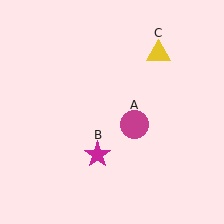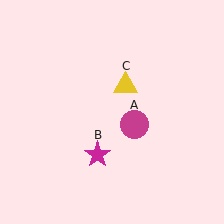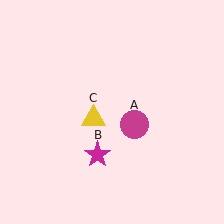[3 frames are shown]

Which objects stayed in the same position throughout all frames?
Magenta circle (object A) and magenta star (object B) remained stationary.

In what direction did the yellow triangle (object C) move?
The yellow triangle (object C) moved down and to the left.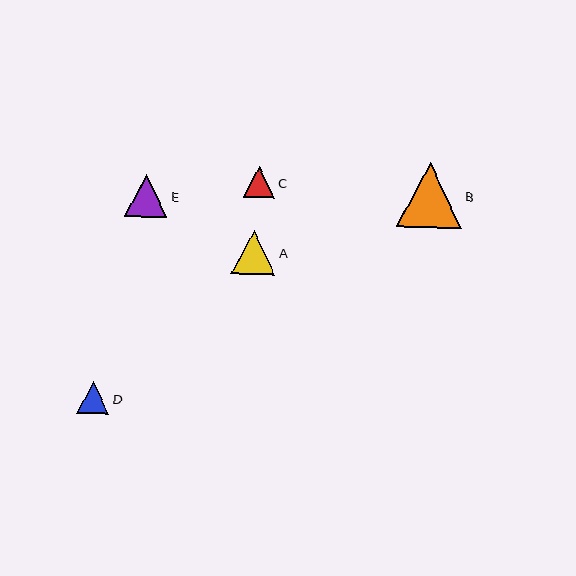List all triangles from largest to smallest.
From largest to smallest: B, A, E, D, C.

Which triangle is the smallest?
Triangle C is the smallest with a size of approximately 31 pixels.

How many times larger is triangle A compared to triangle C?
Triangle A is approximately 1.4 times the size of triangle C.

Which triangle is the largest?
Triangle B is the largest with a size of approximately 65 pixels.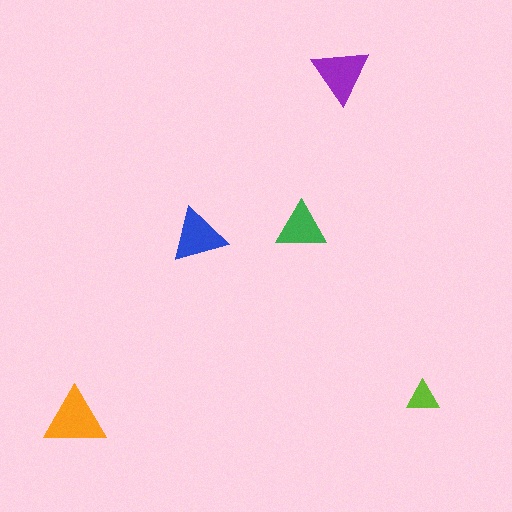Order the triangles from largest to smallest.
the orange one, the purple one, the blue one, the green one, the lime one.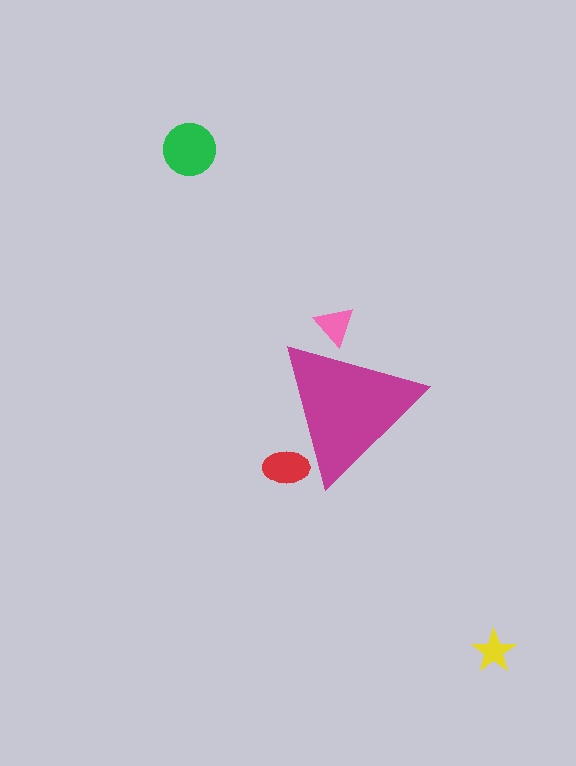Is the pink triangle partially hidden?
Yes, the pink triangle is partially hidden behind the magenta triangle.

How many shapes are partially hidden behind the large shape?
2 shapes are partially hidden.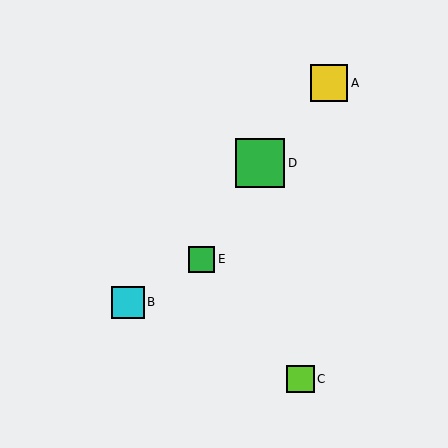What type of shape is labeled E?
Shape E is a green square.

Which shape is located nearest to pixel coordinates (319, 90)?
The yellow square (labeled A) at (329, 83) is nearest to that location.